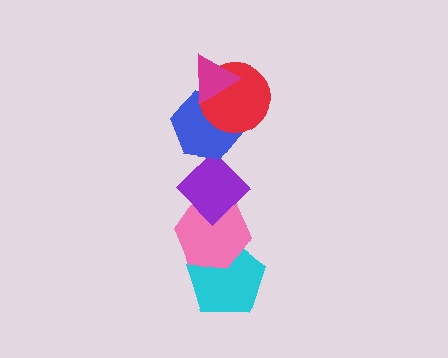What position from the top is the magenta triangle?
The magenta triangle is 1st from the top.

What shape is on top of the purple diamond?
The blue hexagon is on top of the purple diamond.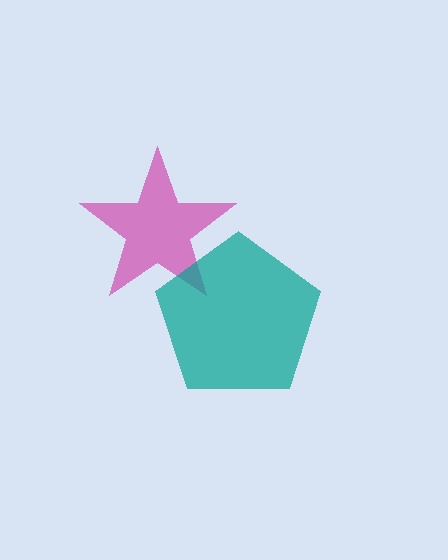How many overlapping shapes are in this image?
There are 2 overlapping shapes in the image.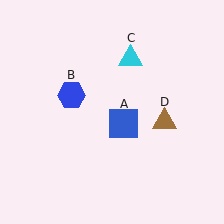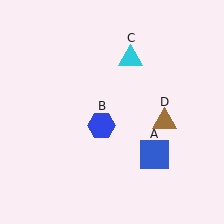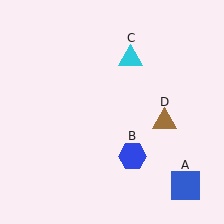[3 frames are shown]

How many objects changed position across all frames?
2 objects changed position: blue square (object A), blue hexagon (object B).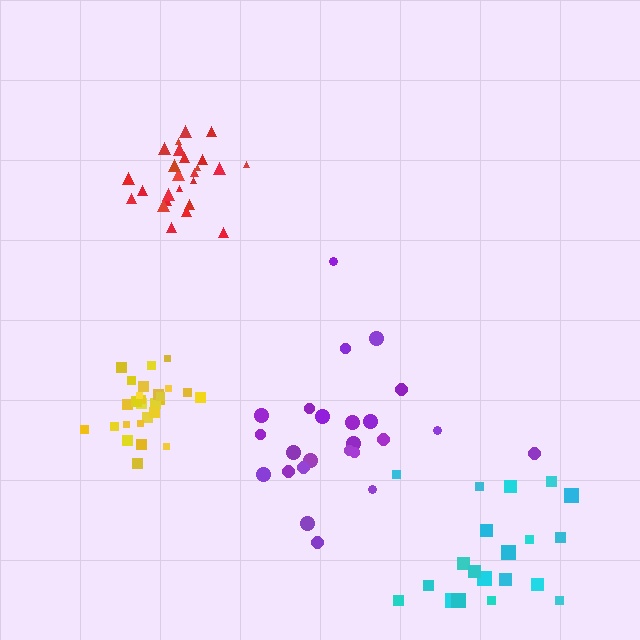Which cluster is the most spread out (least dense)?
Cyan.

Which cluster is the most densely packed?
Yellow.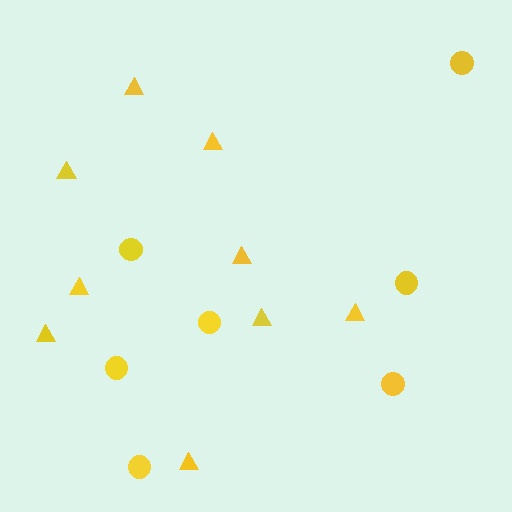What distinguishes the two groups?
There are 2 groups: one group of triangles (9) and one group of circles (7).